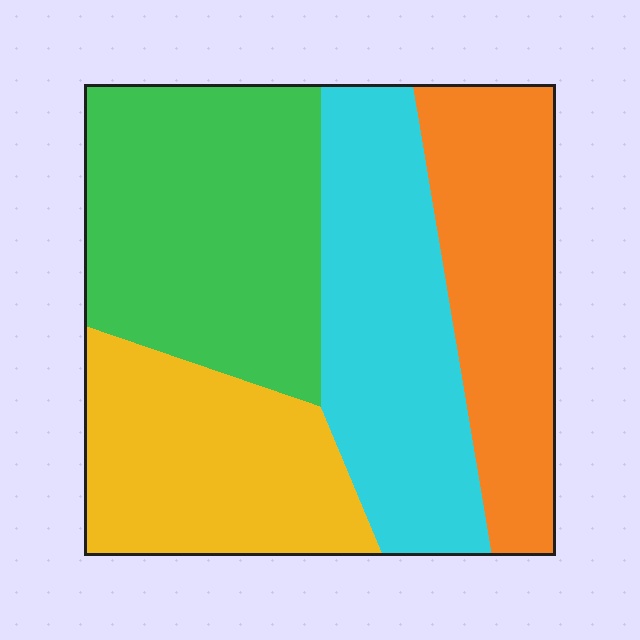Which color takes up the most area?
Green, at roughly 30%.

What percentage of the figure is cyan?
Cyan takes up about one quarter (1/4) of the figure.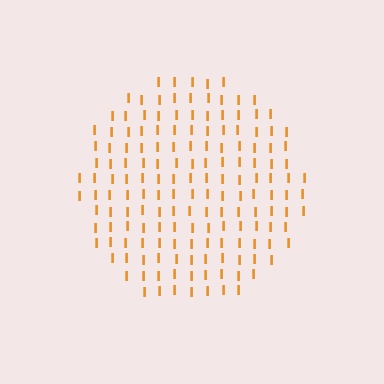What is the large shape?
The large shape is a circle.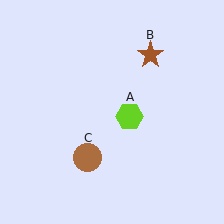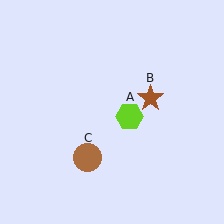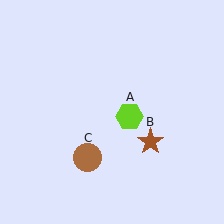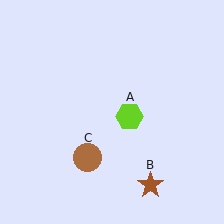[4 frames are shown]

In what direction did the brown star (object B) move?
The brown star (object B) moved down.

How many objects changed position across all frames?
1 object changed position: brown star (object B).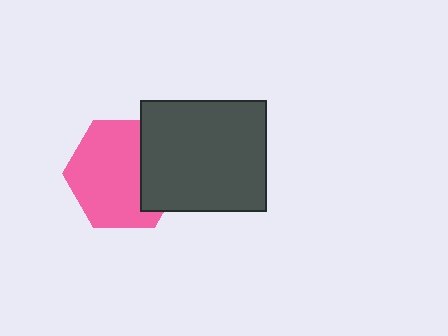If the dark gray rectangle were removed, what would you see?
You would see the complete pink hexagon.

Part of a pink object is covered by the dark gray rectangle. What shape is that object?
It is a hexagon.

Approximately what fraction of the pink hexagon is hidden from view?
Roughly 30% of the pink hexagon is hidden behind the dark gray rectangle.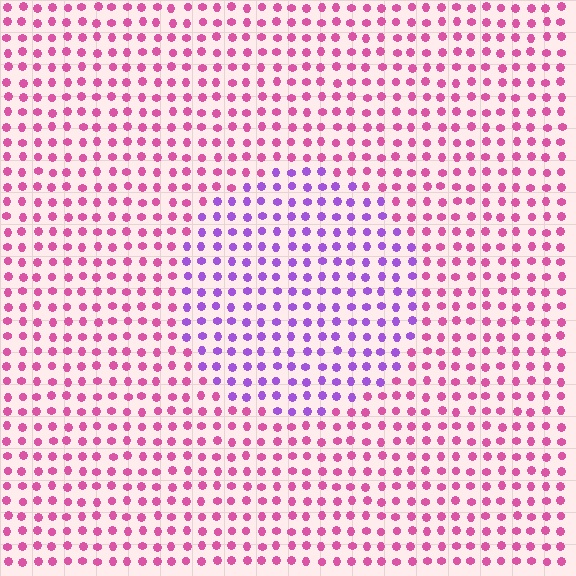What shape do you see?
I see a circle.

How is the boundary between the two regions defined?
The boundary is defined purely by a slight shift in hue (about 49 degrees). Spacing, size, and orientation are identical on both sides.